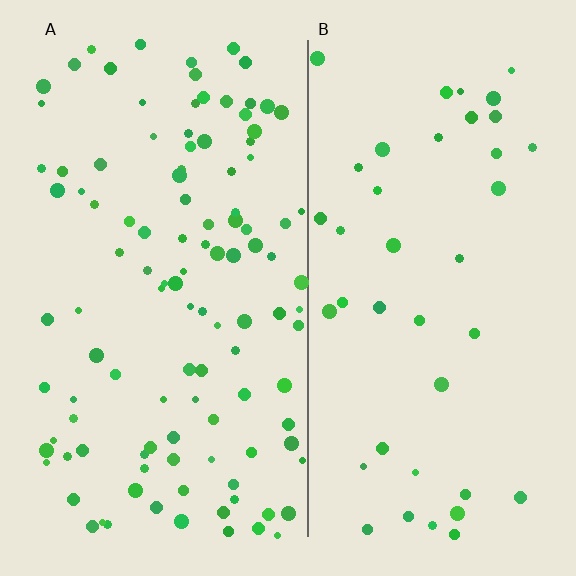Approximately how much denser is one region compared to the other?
Approximately 2.7× — region A over region B.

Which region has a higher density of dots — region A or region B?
A (the left).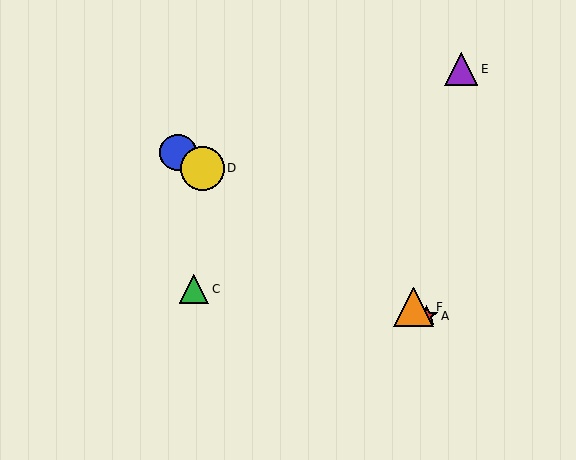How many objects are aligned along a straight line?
4 objects (A, B, D, F) are aligned along a straight line.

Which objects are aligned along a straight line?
Objects A, B, D, F are aligned along a straight line.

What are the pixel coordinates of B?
Object B is at (178, 153).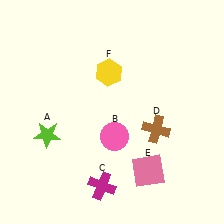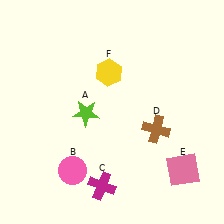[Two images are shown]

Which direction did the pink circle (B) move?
The pink circle (B) moved left.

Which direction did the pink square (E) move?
The pink square (E) moved right.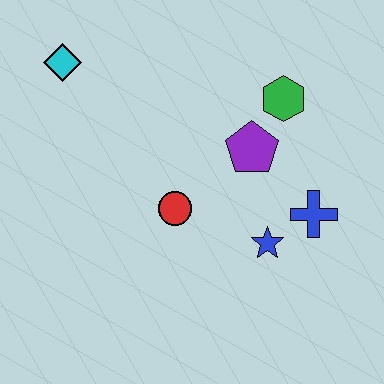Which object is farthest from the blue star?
The cyan diamond is farthest from the blue star.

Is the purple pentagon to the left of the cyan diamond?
No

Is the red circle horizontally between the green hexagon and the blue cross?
No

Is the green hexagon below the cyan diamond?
Yes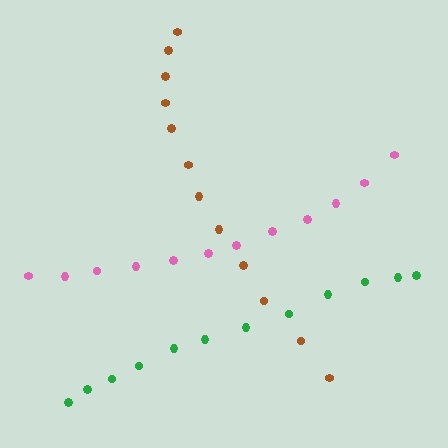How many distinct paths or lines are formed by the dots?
There are 3 distinct paths.